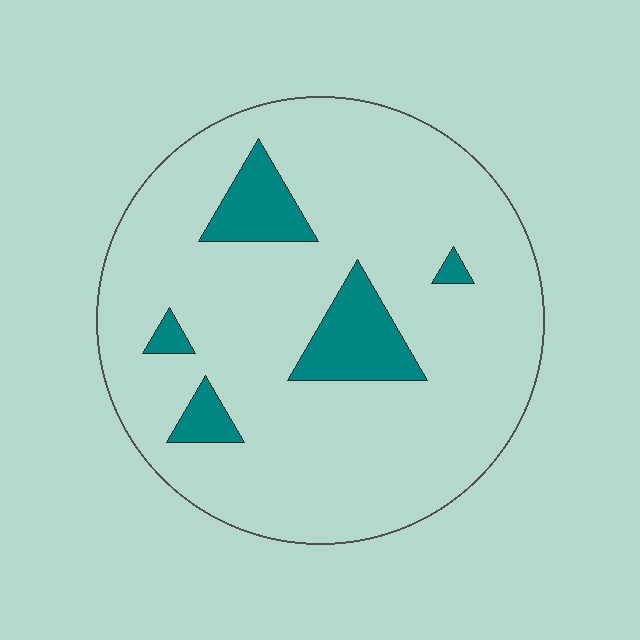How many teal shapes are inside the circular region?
5.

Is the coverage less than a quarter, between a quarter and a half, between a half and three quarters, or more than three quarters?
Less than a quarter.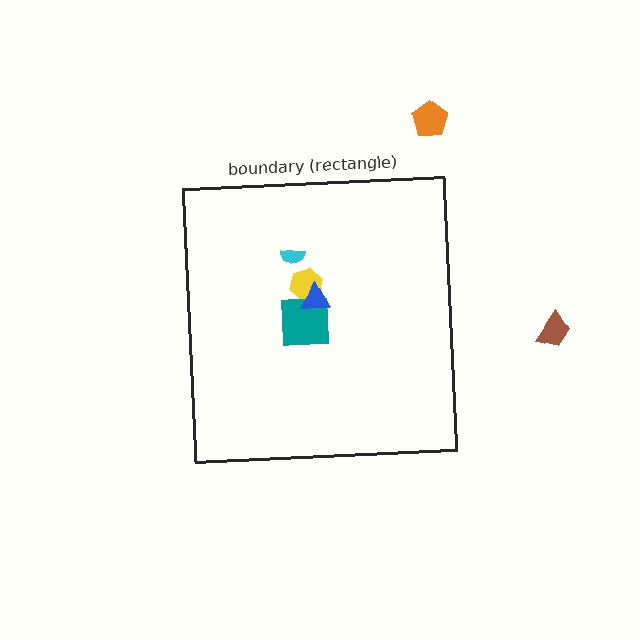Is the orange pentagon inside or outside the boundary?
Outside.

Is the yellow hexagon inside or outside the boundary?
Inside.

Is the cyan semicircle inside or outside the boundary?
Inside.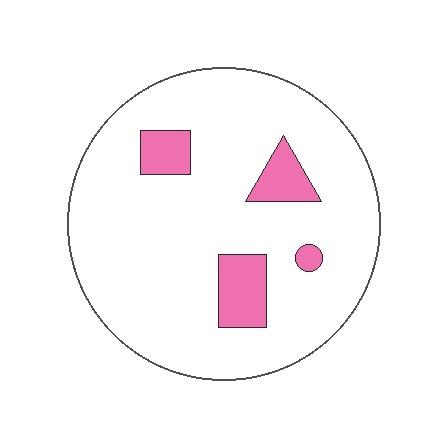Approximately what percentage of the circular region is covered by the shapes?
Approximately 10%.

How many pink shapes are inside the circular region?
4.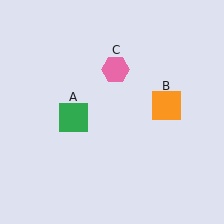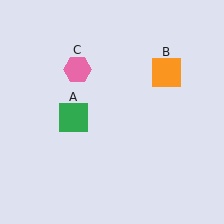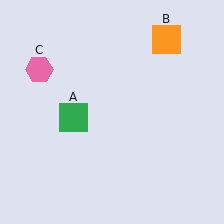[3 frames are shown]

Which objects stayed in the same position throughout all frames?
Green square (object A) remained stationary.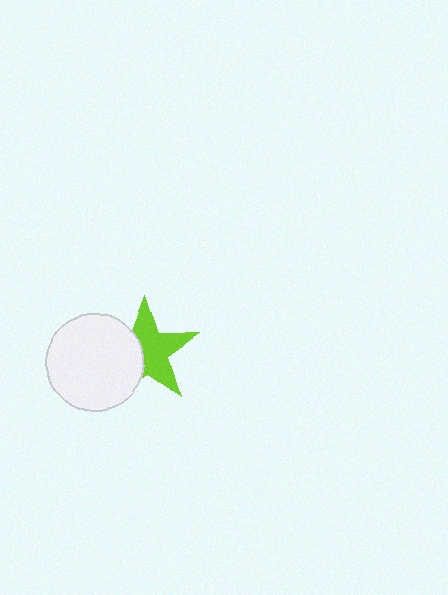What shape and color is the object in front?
The object in front is a white circle.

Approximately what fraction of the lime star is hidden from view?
Roughly 38% of the lime star is hidden behind the white circle.